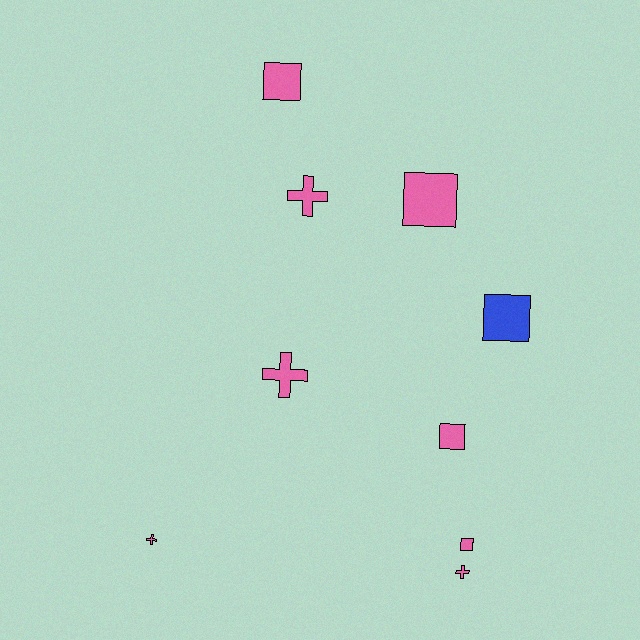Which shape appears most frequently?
Square, with 5 objects.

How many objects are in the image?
There are 9 objects.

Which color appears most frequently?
Pink, with 8 objects.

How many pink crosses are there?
There are 4 pink crosses.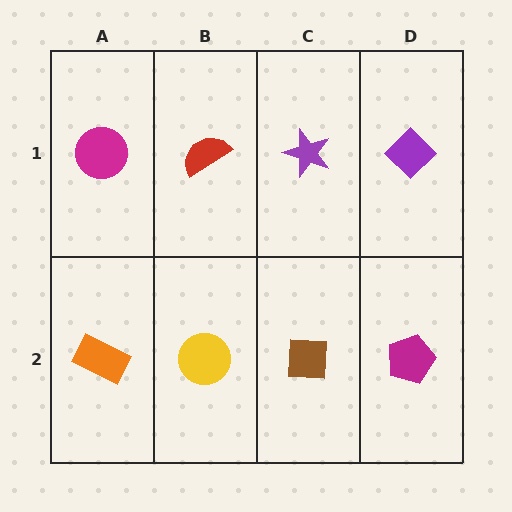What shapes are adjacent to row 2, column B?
A red semicircle (row 1, column B), an orange rectangle (row 2, column A), a brown square (row 2, column C).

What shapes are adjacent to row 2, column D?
A purple diamond (row 1, column D), a brown square (row 2, column C).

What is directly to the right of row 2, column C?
A magenta pentagon.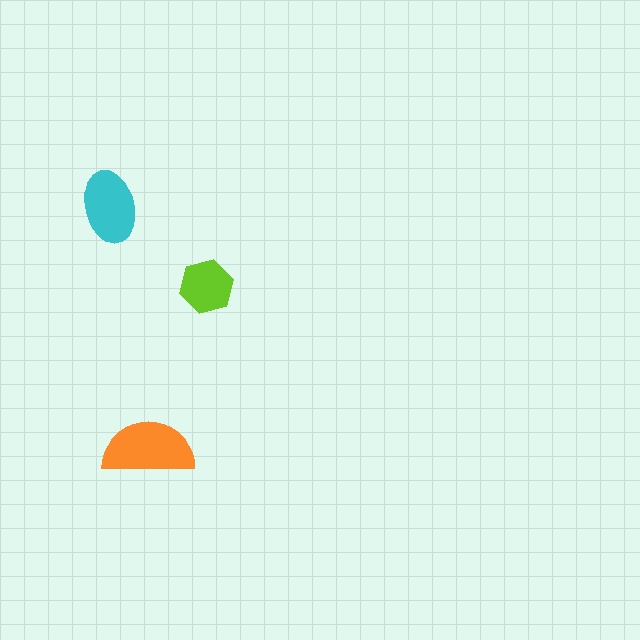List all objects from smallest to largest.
The lime hexagon, the cyan ellipse, the orange semicircle.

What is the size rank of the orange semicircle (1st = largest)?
1st.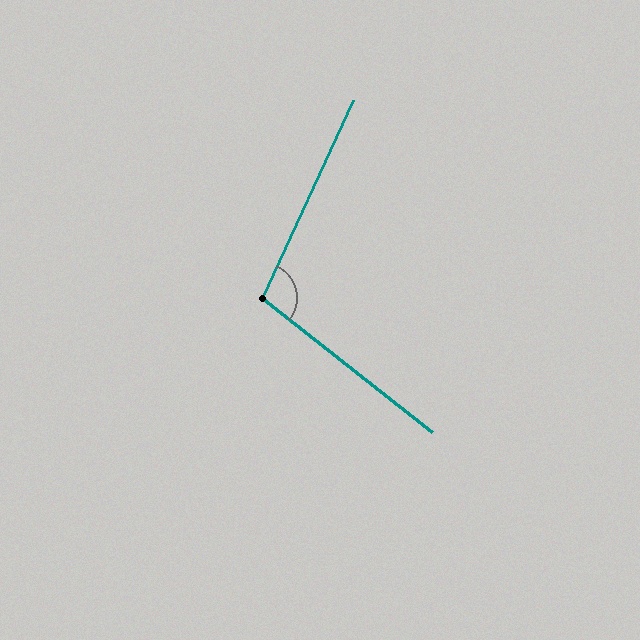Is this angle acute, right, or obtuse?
It is obtuse.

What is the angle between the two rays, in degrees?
Approximately 103 degrees.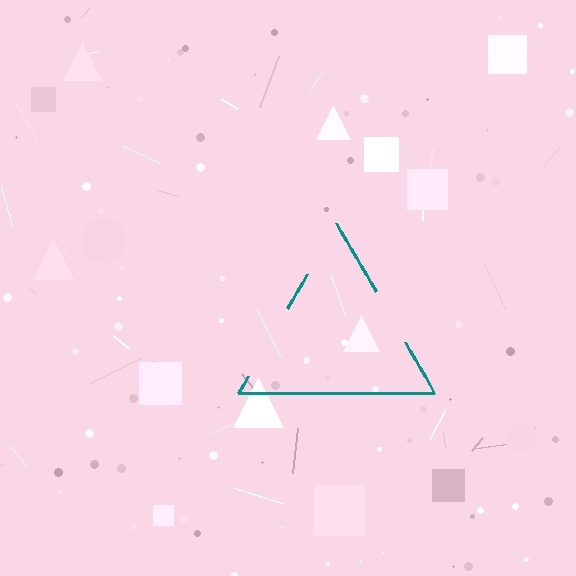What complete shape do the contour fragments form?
The contour fragments form a triangle.